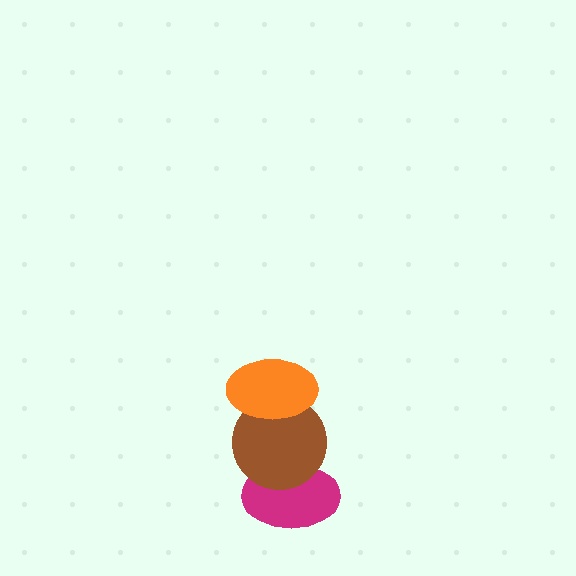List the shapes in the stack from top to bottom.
From top to bottom: the orange ellipse, the brown circle, the magenta ellipse.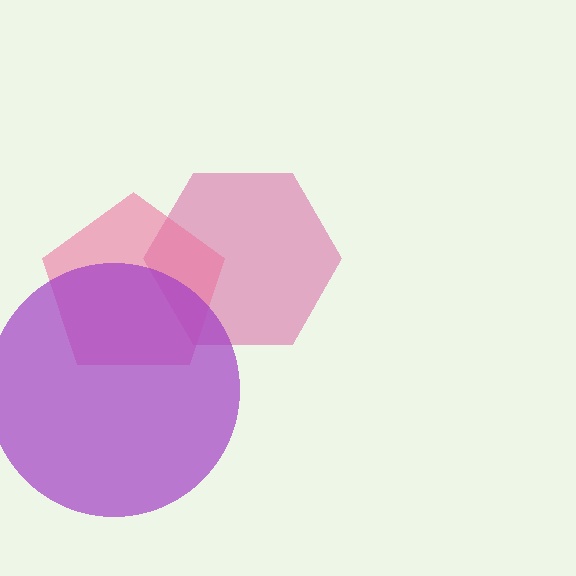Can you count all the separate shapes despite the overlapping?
Yes, there are 3 separate shapes.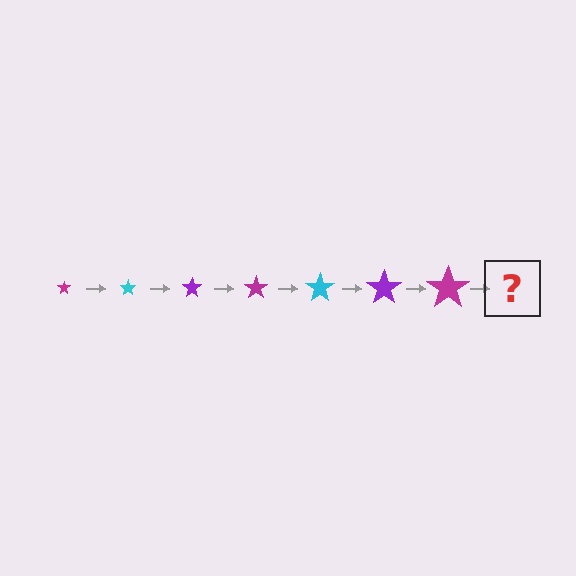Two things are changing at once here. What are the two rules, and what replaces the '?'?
The two rules are that the star grows larger each step and the color cycles through magenta, cyan, and purple. The '?' should be a cyan star, larger than the previous one.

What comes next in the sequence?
The next element should be a cyan star, larger than the previous one.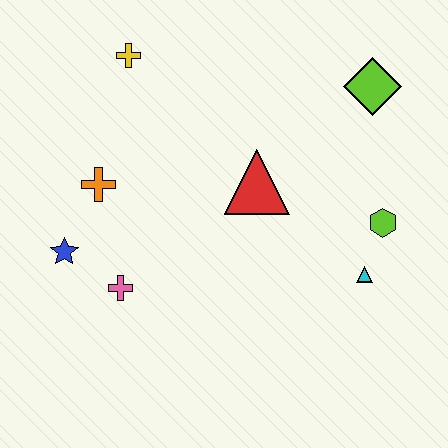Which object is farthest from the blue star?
The lime diamond is farthest from the blue star.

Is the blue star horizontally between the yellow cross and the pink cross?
No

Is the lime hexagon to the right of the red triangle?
Yes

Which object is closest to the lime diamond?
The lime hexagon is closest to the lime diamond.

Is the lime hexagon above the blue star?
Yes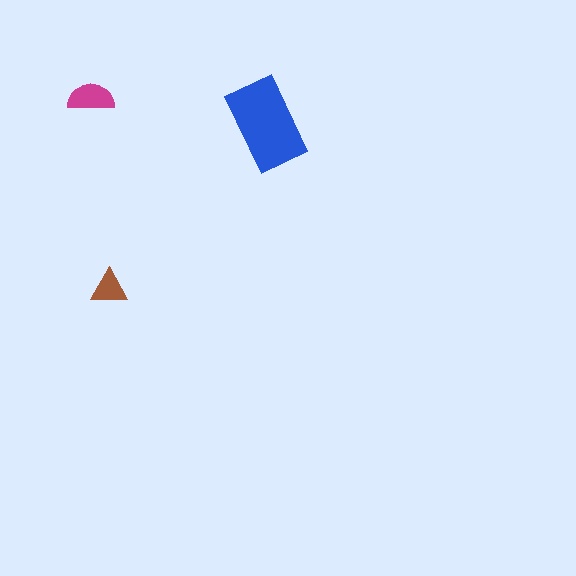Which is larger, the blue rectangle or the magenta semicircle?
The blue rectangle.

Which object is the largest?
The blue rectangle.